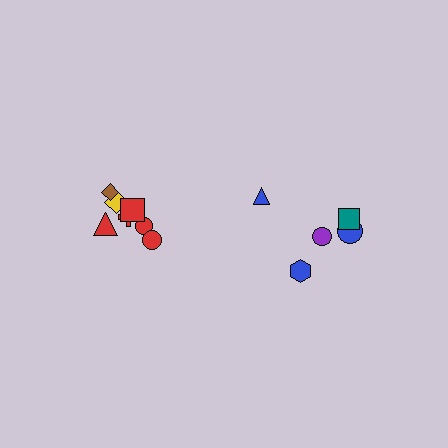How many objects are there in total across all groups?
There are 12 objects.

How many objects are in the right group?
There are 5 objects.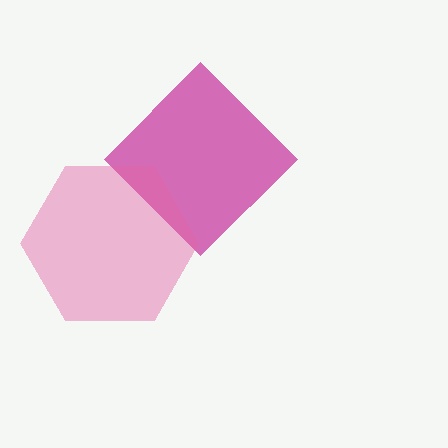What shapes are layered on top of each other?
The layered shapes are: a magenta diamond, a pink hexagon.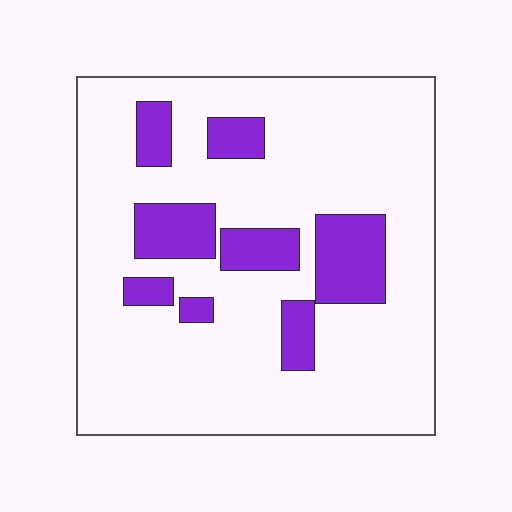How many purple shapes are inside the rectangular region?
8.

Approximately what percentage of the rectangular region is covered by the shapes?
Approximately 20%.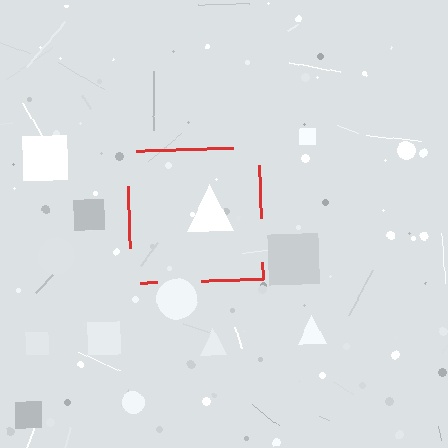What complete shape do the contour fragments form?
The contour fragments form a square.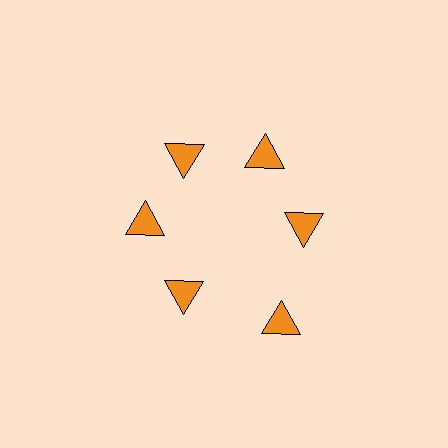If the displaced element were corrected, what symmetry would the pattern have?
It would have 6-fold rotational symmetry — the pattern would map onto itself every 60 degrees.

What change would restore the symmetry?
The symmetry would be restored by moving it inward, back onto the ring so that all 6 triangles sit at equal angles and equal distance from the center.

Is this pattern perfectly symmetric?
No. The 6 orange triangles are arranged in a ring, but one element near the 5 o'clock position is pushed outward from the center, breaking the 6-fold rotational symmetry.